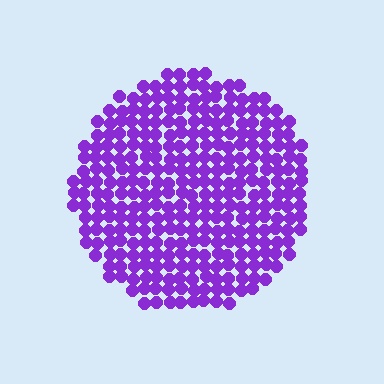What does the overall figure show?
The overall figure shows a circle.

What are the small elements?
The small elements are circles.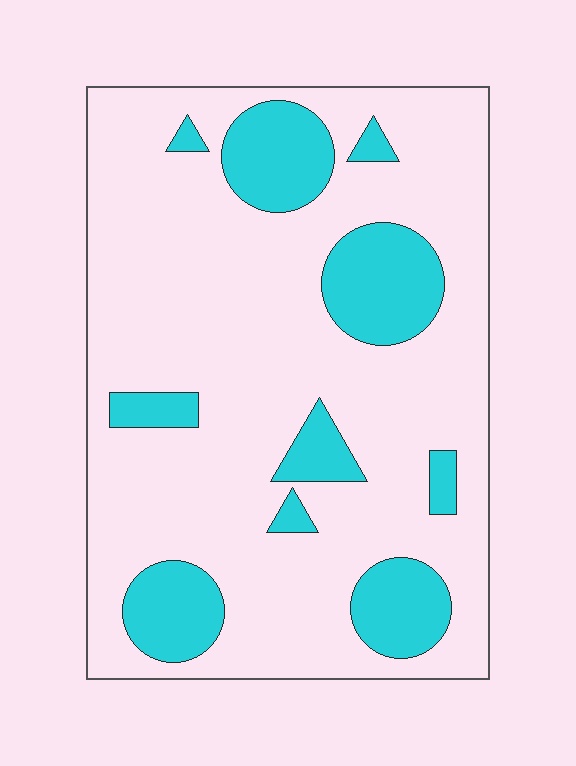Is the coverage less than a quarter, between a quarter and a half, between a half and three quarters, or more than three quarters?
Less than a quarter.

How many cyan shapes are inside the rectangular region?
10.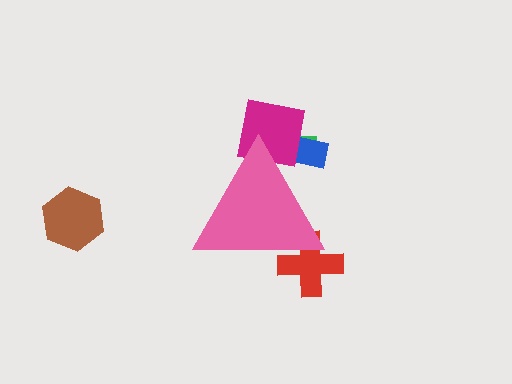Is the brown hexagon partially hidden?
No, the brown hexagon is fully visible.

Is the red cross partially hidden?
Yes, the red cross is partially hidden behind the pink triangle.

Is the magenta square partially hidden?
Yes, the magenta square is partially hidden behind the pink triangle.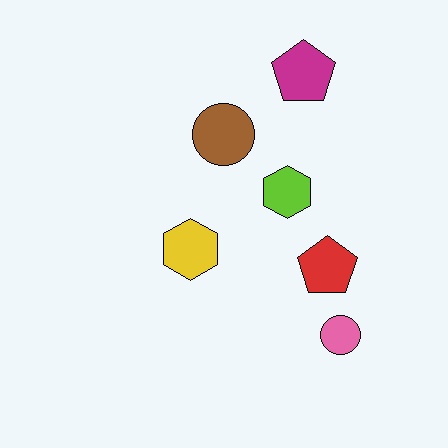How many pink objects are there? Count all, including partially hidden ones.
There is 1 pink object.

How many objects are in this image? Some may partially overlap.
There are 6 objects.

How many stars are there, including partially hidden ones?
There are no stars.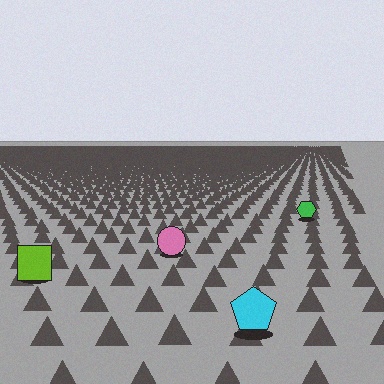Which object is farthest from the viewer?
The green hexagon is farthest from the viewer. It appears smaller and the ground texture around it is denser.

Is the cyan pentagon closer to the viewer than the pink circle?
Yes. The cyan pentagon is closer — you can tell from the texture gradient: the ground texture is coarser near it.